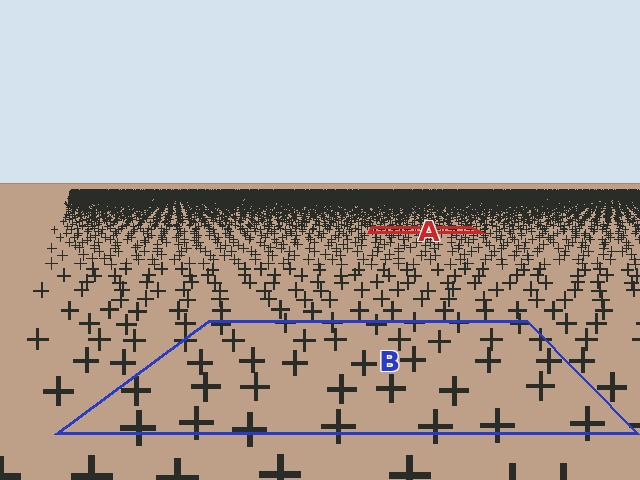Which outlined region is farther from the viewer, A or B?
Region A is farther from the viewer — the texture elements inside it appear smaller and more densely packed.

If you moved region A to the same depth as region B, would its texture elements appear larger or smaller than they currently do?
They would appear larger. At a closer depth, the same texture elements are projected at a bigger on-screen size.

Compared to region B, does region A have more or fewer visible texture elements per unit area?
Region A has more texture elements per unit area — they are packed more densely because it is farther away.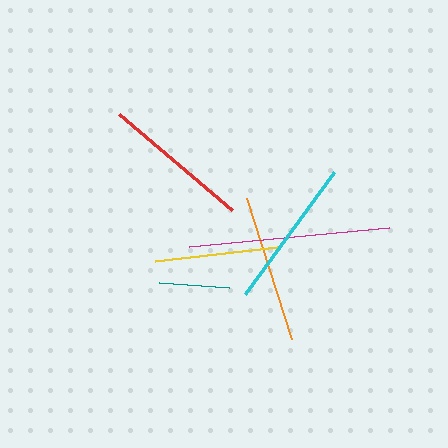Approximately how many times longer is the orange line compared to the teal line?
The orange line is approximately 2.1 times the length of the teal line.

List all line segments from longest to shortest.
From longest to shortest: magenta, cyan, orange, red, yellow, teal.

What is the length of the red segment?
The red segment is approximately 148 pixels long.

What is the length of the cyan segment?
The cyan segment is approximately 150 pixels long.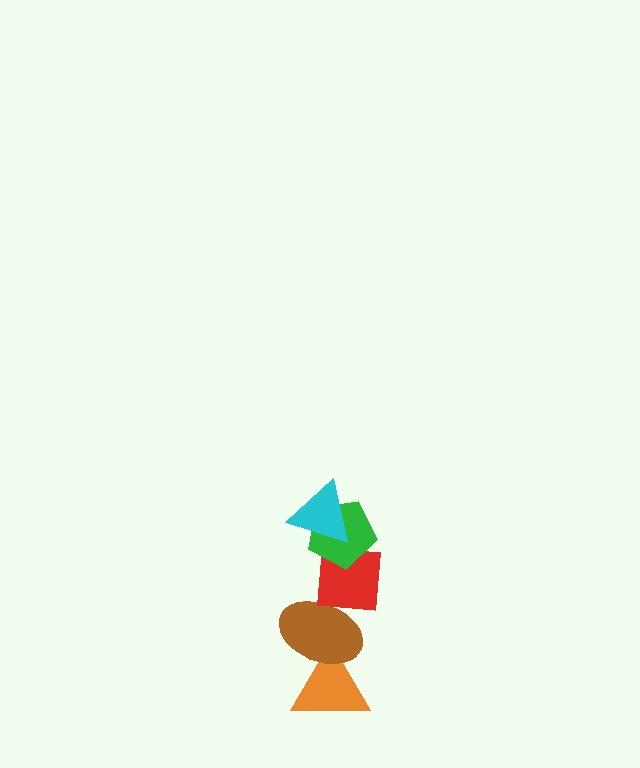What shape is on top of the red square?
The green pentagon is on top of the red square.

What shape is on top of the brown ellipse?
The red square is on top of the brown ellipse.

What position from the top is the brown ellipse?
The brown ellipse is 4th from the top.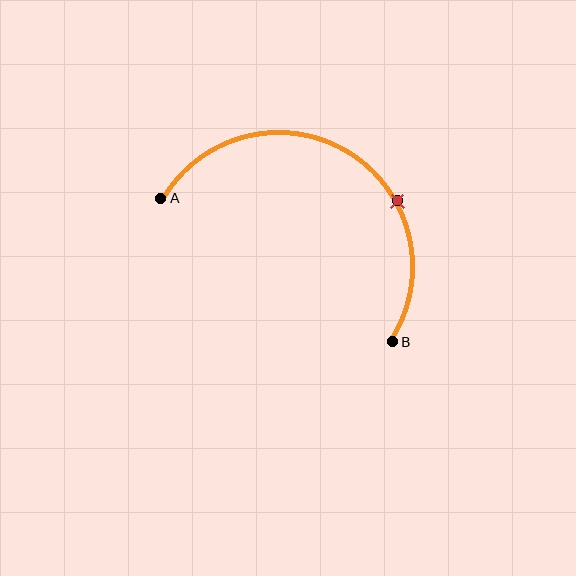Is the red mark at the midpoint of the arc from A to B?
No. The red mark lies on the arc but is closer to endpoint B. The arc midpoint would be at the point on the curve equidistant along the arc from both A and B.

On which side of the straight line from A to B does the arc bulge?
The arc bulges above the straight line connecting A and B.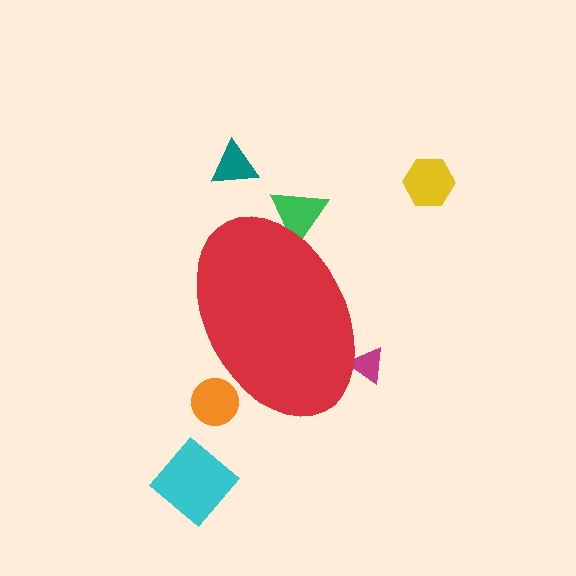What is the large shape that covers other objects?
A red ellipse.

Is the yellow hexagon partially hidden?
No, the yellow hexagon is fully visible.